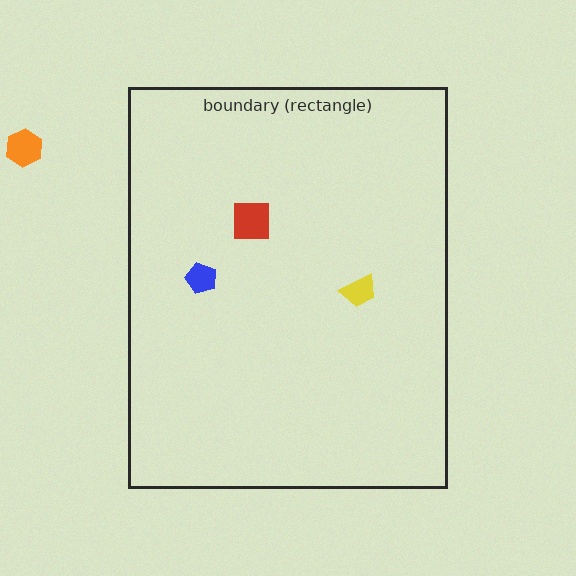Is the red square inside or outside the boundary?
Inside.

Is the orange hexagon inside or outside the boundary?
Outside.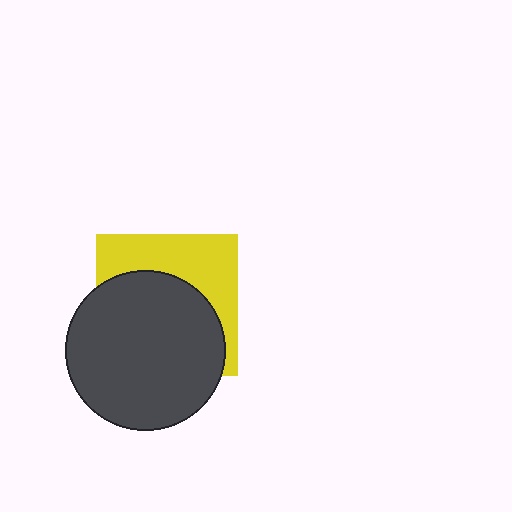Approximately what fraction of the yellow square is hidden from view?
Roughly 60% of the yellow square is hidden behind the dark gray circle.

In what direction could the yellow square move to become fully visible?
The yellow square could move up. That would shift it out from behind the dark gray circle entirely.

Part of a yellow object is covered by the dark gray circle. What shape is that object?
It is a square.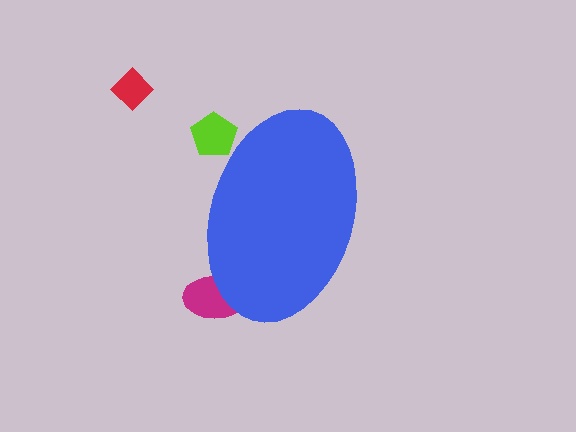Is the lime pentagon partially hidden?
Yes, the lime pentagon is partially hidden behind the blue ellipse.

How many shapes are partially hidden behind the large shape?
2 shapes are partially hidden.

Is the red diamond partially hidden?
No, the red diamond is fully visible.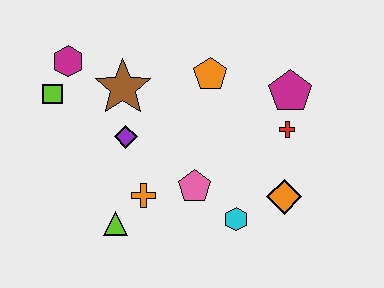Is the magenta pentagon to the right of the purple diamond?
Yes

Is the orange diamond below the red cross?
Yes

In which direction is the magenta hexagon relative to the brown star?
The magenta hexagon is to the left of the brown star.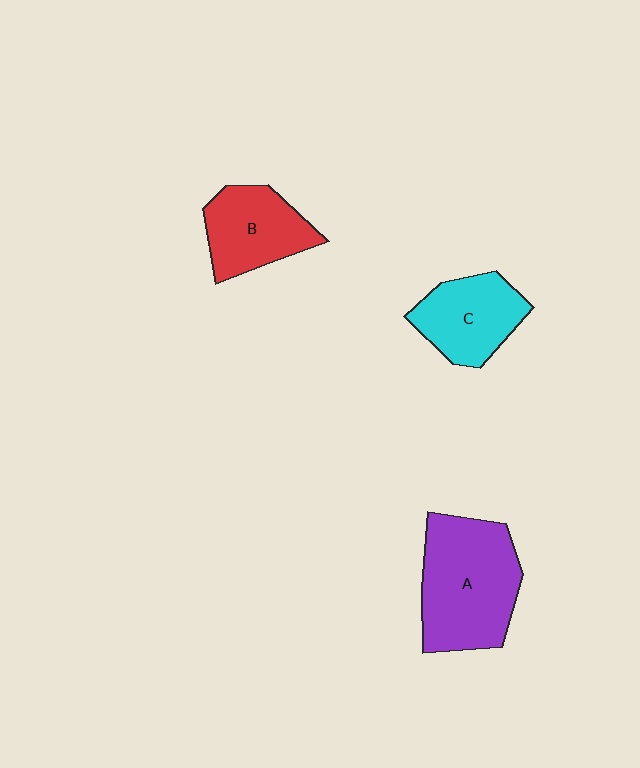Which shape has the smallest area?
Shape B (red).